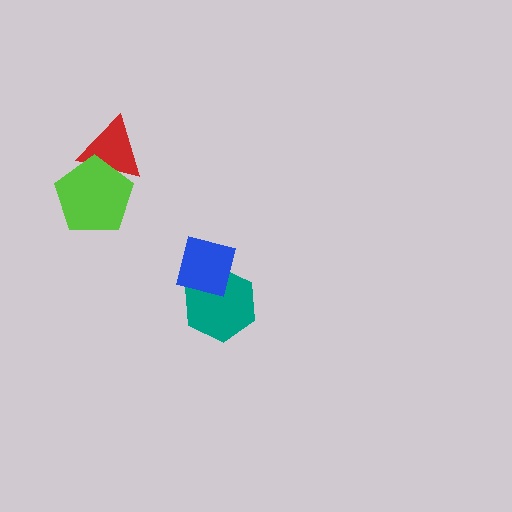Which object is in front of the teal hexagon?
The blue square is in front of the teal hexagon.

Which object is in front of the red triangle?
The lime pentagon is in front of the red triangle.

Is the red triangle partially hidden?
Yes, it is partially covered by another shape.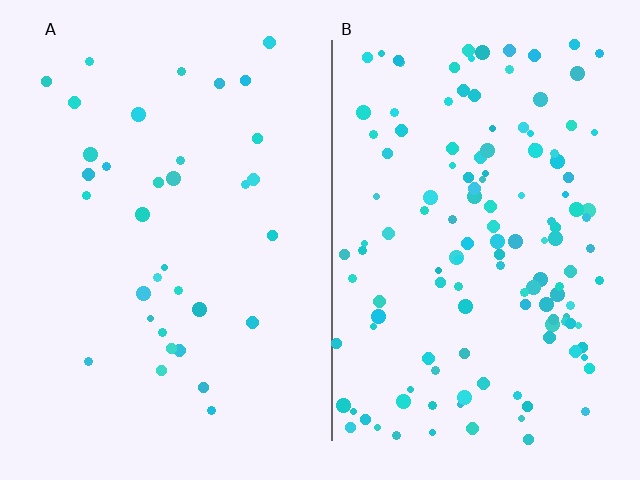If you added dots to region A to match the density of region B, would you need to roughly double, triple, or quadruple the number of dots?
Approximately quadruple.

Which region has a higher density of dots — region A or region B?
B (the right).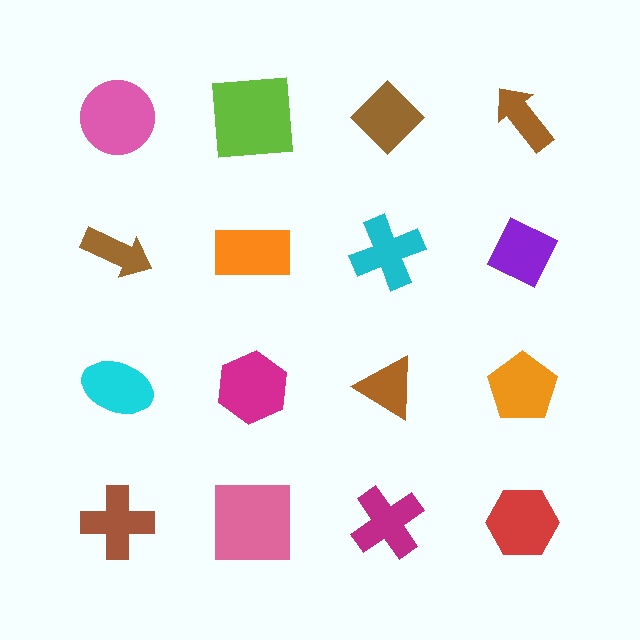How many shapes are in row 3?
4 shapes.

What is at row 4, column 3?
A magenta cross.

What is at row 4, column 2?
A pink square.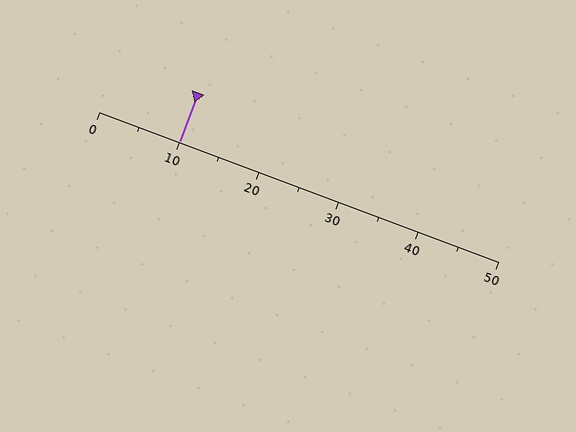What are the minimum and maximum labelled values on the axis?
The axis runs from 0 to 50.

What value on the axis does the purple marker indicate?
The marker indicates approximately 10.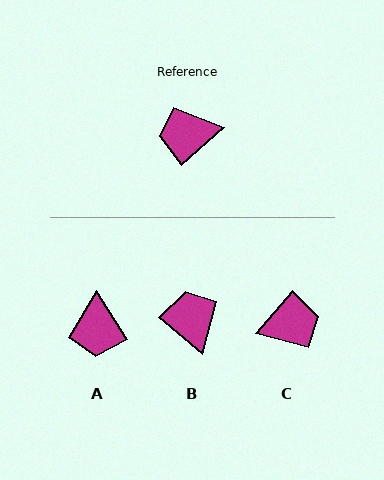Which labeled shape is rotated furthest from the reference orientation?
C, about 173 degrees away.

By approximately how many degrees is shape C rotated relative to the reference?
Approximately 173 degrees clockwise.